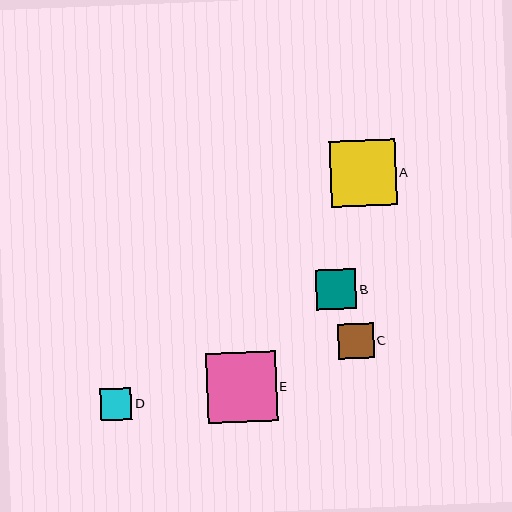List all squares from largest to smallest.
From largest to smallest: E, A, B, C, D.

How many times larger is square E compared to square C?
Square E is approximately 1.9 times the size of square C.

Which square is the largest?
Square E is the largest with a size of approximately 69 pixels.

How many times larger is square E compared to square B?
Square E is approximately 1.7 times the size of square B.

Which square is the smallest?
Square D is the smallest with a size of approximately 31 pixels.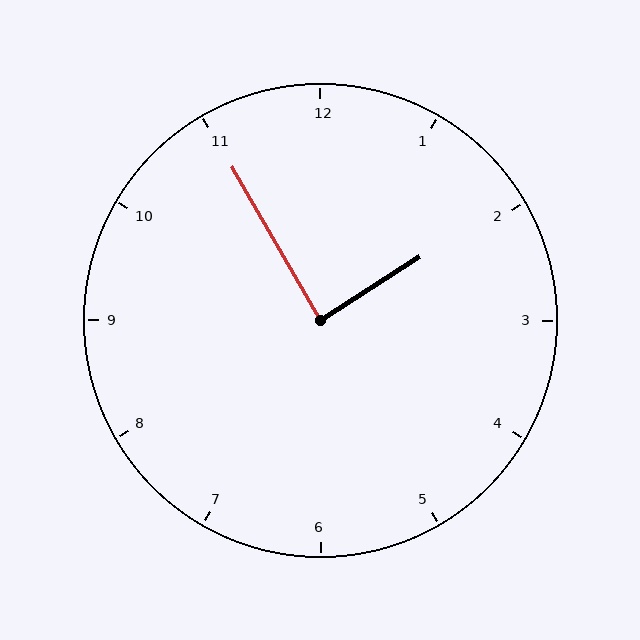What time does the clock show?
1:55.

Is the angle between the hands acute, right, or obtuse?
It is right.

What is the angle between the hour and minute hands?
Approximately 88 degrees.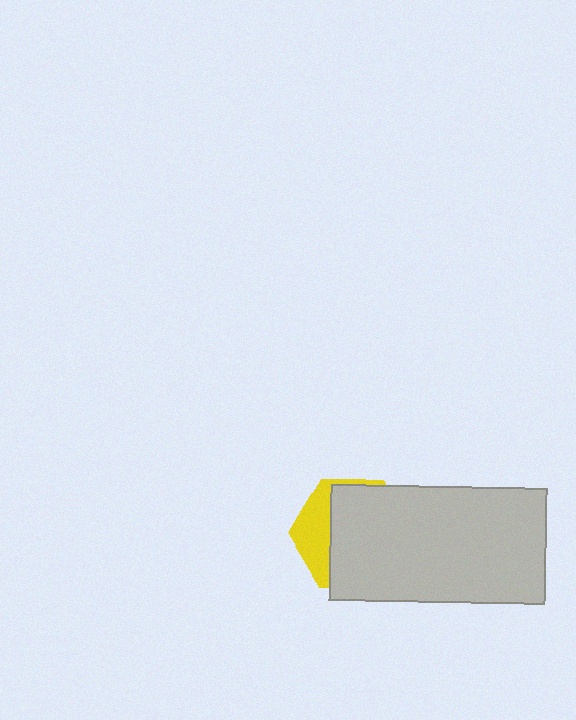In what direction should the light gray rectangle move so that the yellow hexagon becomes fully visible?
The light gray rectangle should move right. That is the shortest direction to clear the overlap and leave the yellow hexagon fully visible.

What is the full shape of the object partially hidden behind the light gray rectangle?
The partially hidden object is a yellow hexagon.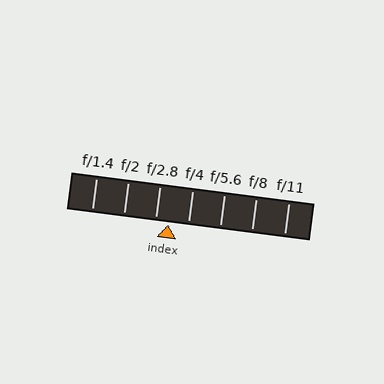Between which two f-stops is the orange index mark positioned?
The index mark is between f/2.8 and f/4.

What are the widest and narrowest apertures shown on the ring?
The widest aperture shown is f/1.4 and the narrowest is f/11.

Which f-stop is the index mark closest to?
The index mark is closest to f/2.8.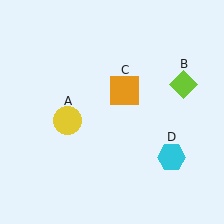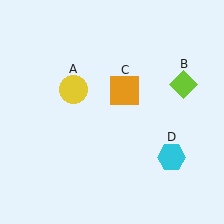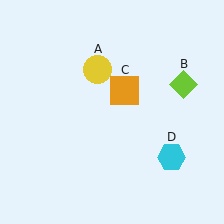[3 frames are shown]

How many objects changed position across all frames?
1 object changed position: yellow circle (object A).